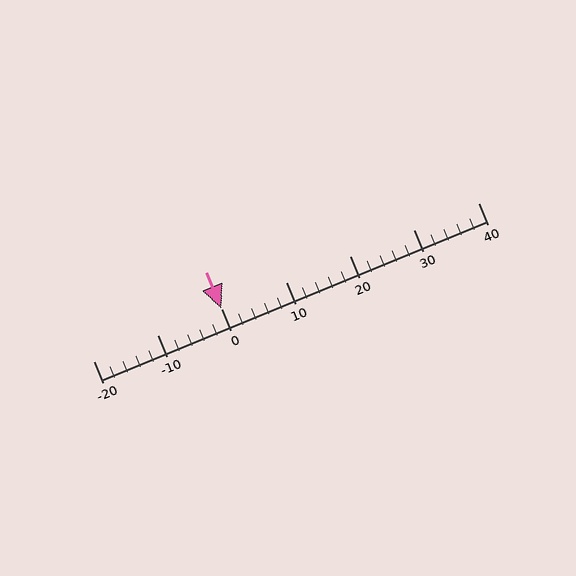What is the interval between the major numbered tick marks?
The major tick marks are spaced 10 units apart.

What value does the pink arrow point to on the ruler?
The pink arrow points to approximately 0.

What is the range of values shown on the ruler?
The ruler shows values from -20 to 40.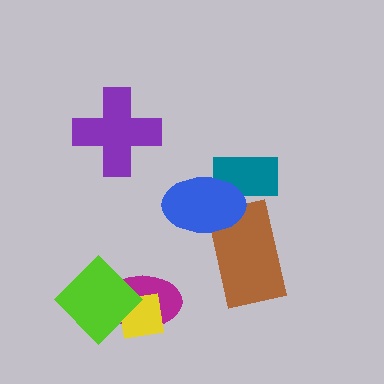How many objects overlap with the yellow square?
2 objects overlap with the yellow square.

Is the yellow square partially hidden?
Yes, it is partially covered by another shape.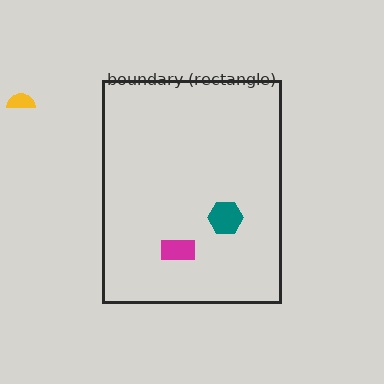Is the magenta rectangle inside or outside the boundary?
Inside.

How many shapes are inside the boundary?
2 inside, 1 outside.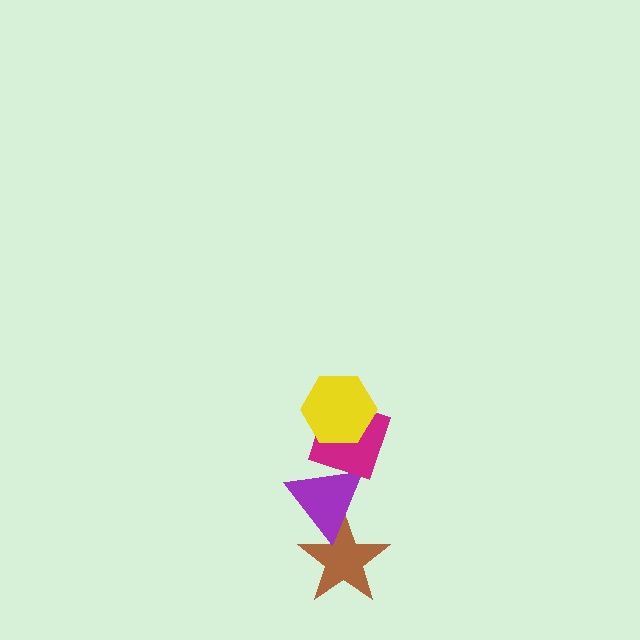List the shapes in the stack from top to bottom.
From top to bottom: the yellow hexagon, the magenta diamond, the purple triangle, the brown star.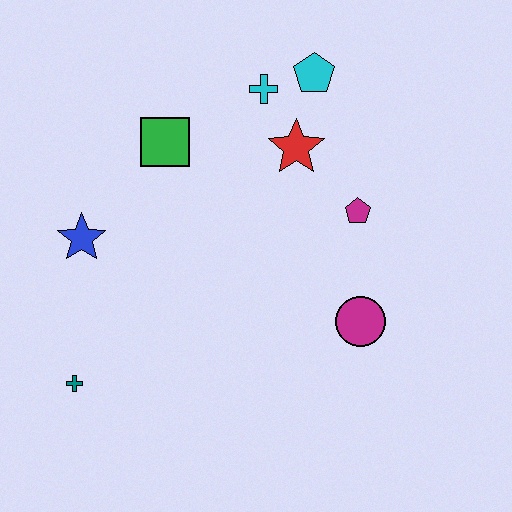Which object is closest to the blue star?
The green square is closest to the blue star.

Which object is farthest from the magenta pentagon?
The teal cross is farthest from the magenta pentagon.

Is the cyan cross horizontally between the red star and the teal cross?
Yes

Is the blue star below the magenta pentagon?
Yes